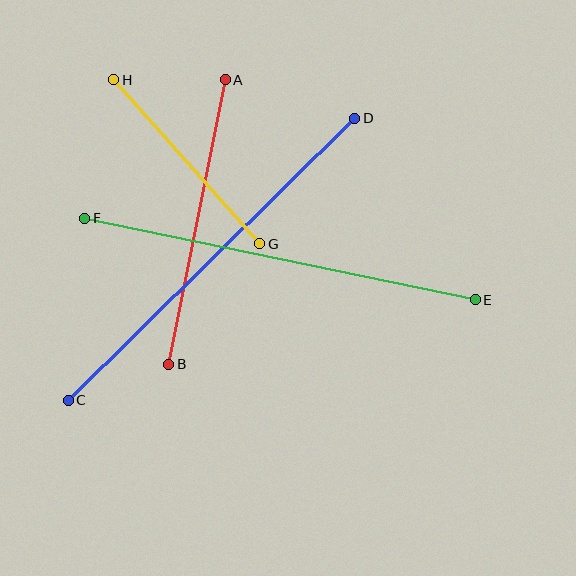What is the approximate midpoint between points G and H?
The midpoint is at approximately (187, 162) pixels.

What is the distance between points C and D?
The distance is approximately 402 pixels.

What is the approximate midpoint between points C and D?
The midpoint is at approximately (212, 259) pixels.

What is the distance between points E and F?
The distance is approximately 399 pixels.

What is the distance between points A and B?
The distance is approximately 290 pixels.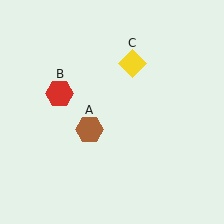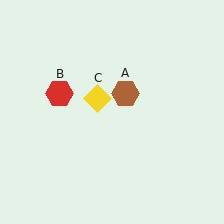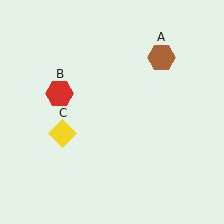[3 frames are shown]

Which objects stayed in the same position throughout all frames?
Red hexagon (object B) remained stationary.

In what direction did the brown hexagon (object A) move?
The brown hexagon (object A) moved up and to the right.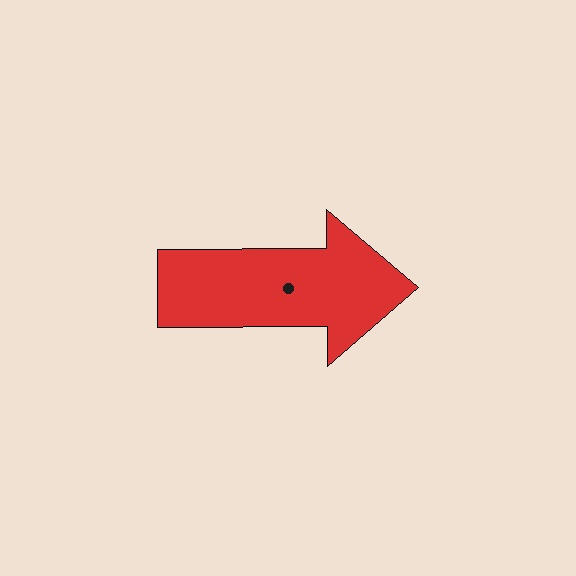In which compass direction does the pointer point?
East.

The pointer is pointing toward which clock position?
Roughly 3 o'clock.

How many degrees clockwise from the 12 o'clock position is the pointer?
Approximately 90 degrees.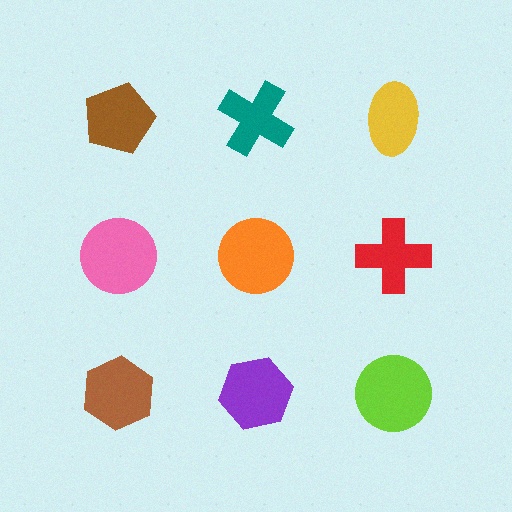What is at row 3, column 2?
A purple hexagon.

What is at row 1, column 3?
A yellow ellipse.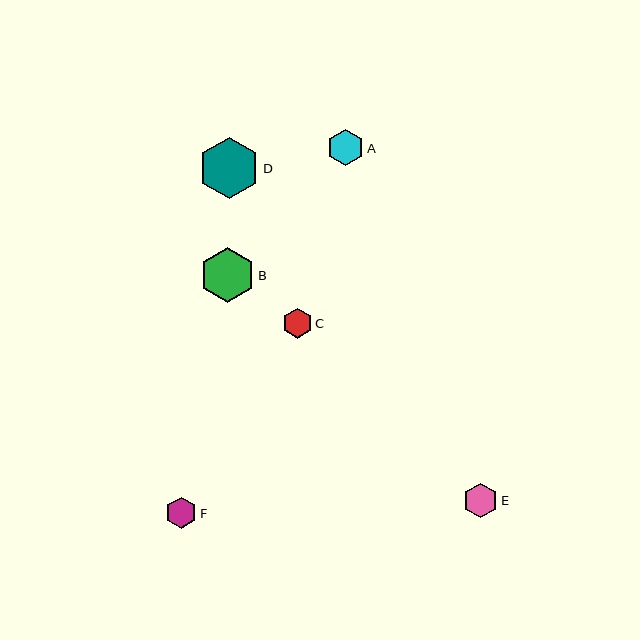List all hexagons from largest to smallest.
From largest to smallest: D, B, A, E, F, C.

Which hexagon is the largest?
Hexagon D is the largest with a size of approximately 61 pixels.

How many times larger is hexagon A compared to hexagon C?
Hexagon A is approximately 1.2 times the size of hexagon C.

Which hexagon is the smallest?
Hexagon C is the smallest with a size of approximately 30 pixels.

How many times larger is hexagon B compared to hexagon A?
Hexagon B is approximately 1.5 times the size of hexagon A.